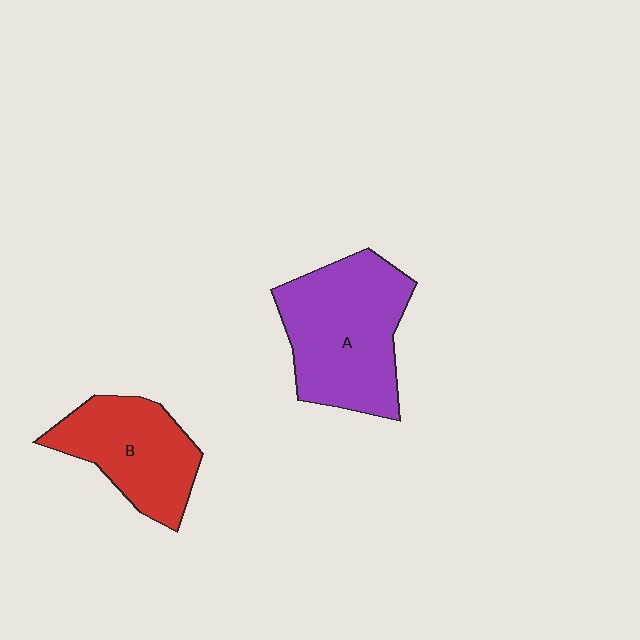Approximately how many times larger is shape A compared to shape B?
Approximately 1.4 times.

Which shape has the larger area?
Shape A (purple).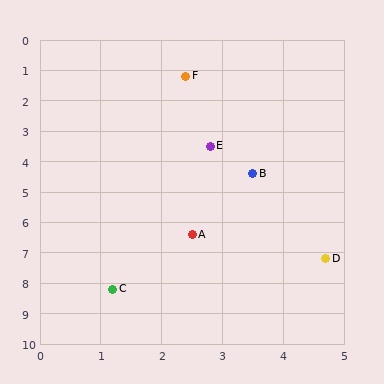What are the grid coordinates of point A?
Point A is at approximately (2.5, 6.4).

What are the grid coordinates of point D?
Point D is at approximately (4.7, 7.2).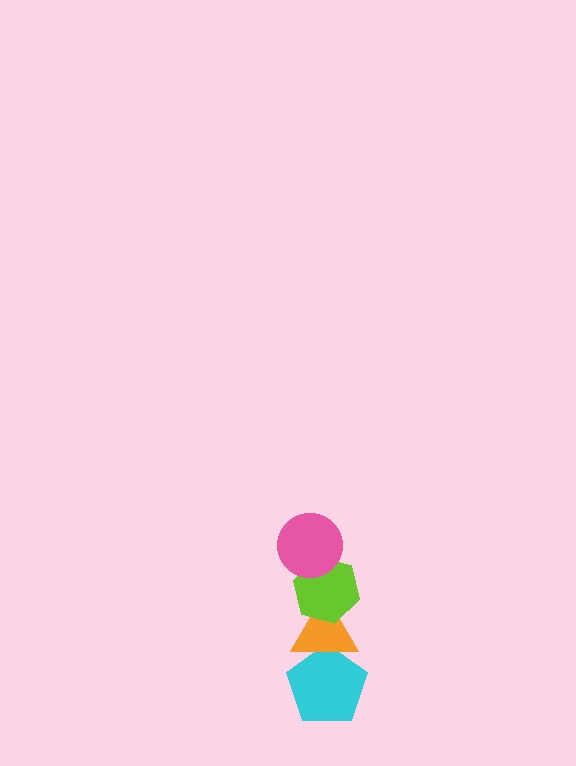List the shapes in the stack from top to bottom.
From top to bottom: the pink circle, the lime hexagon, the orange triangle, the cyan pentagon.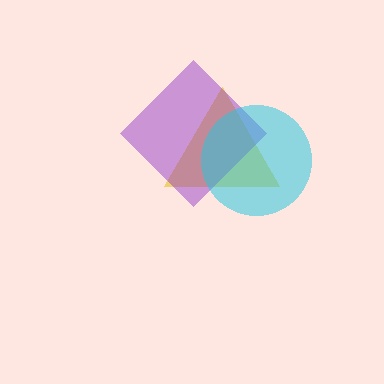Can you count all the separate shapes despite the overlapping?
Yes, there are 3 separate shapes.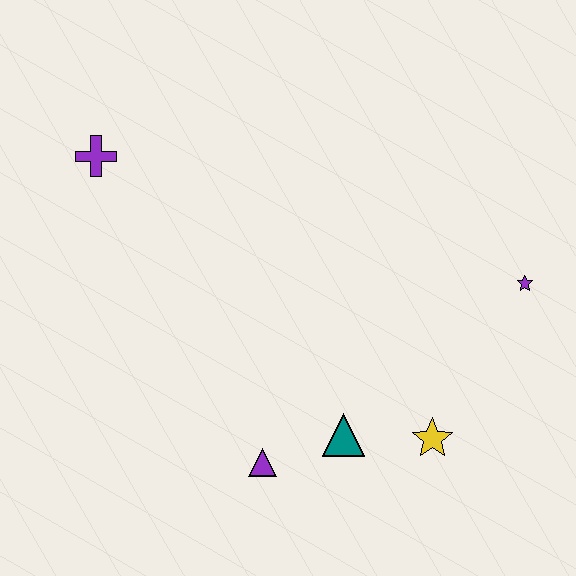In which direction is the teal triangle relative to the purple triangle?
The teal triangle is to the right of the purple triangle.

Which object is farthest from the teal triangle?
The purple cross is farthest from the teal triangle.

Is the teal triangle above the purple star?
No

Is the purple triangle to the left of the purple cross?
No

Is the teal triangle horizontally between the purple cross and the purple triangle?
No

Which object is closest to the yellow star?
The teal triangle is closest to the yellow star.